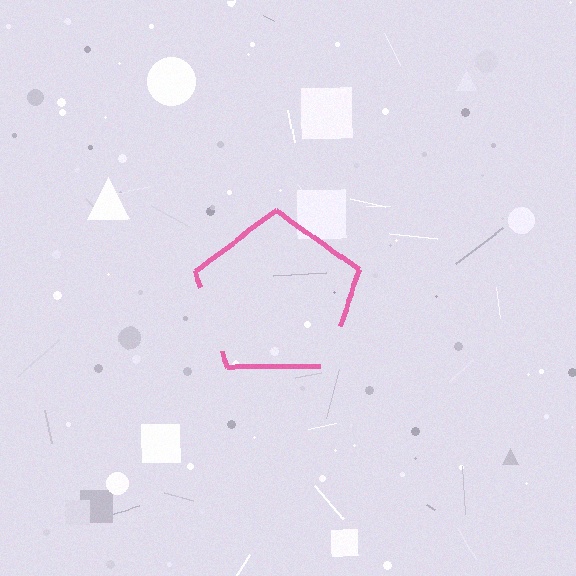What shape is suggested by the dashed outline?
The dashed outline suggests a pentagon.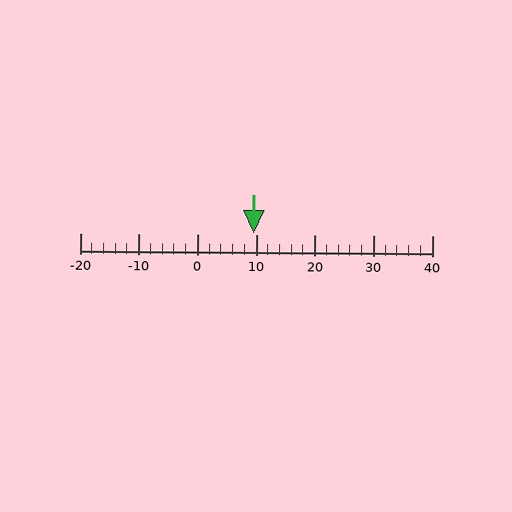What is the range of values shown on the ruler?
The ruler shows values from -20 to 40.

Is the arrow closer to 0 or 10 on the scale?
The arrow is closer to 10.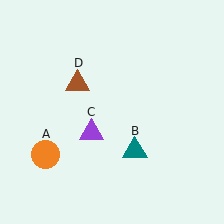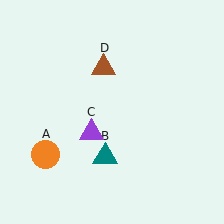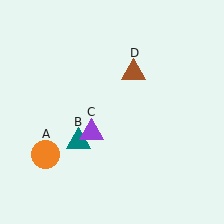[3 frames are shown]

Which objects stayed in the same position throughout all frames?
Orange circle (object A) and purple triangle (object C) remained stationary.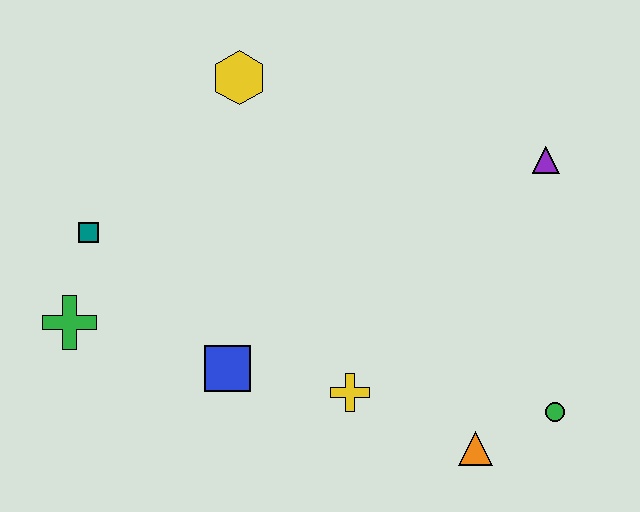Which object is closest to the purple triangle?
The green circle is closest to the purple triangle.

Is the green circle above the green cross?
No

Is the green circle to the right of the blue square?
Yes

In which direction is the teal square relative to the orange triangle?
The teal square is to the left of the orange triangle.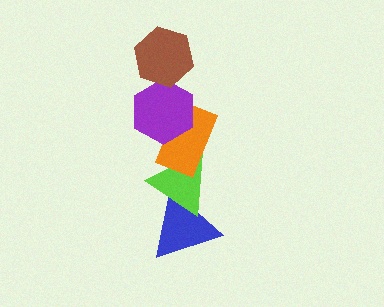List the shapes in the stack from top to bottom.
From top to bottom: the brown hexagon, the purple hexagon, the orange rectangle, the lime triangle, the blue triangle.